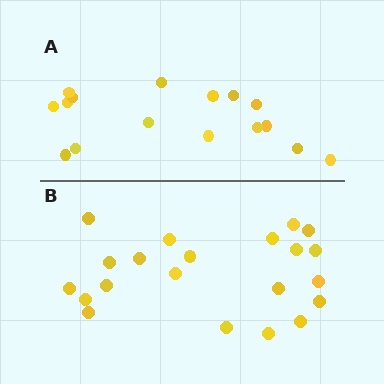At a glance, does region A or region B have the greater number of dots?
Region B (the bottom region) has more dots.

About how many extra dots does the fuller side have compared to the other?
Region B has about 5 more dots than region A.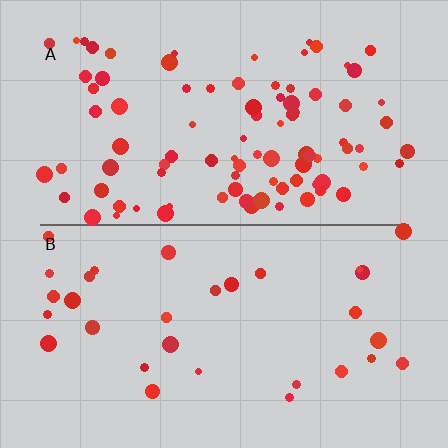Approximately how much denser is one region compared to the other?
Approximately 3.0× — region A over region B.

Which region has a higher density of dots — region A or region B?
A (the top).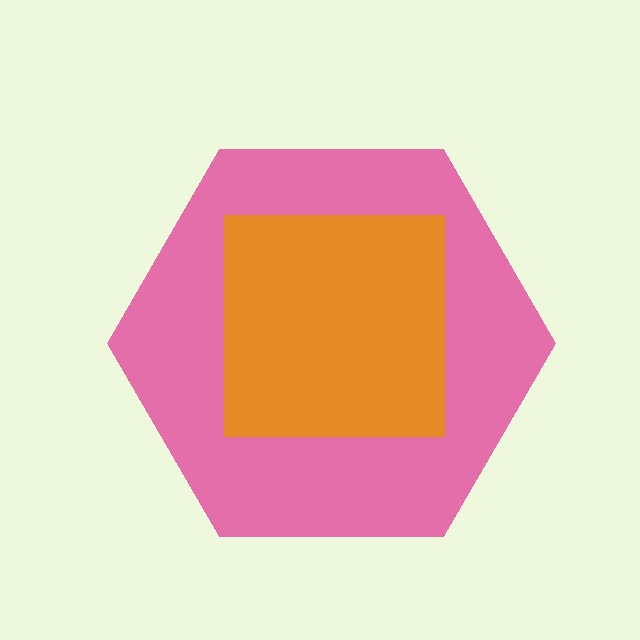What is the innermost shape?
The orange square.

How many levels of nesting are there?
2.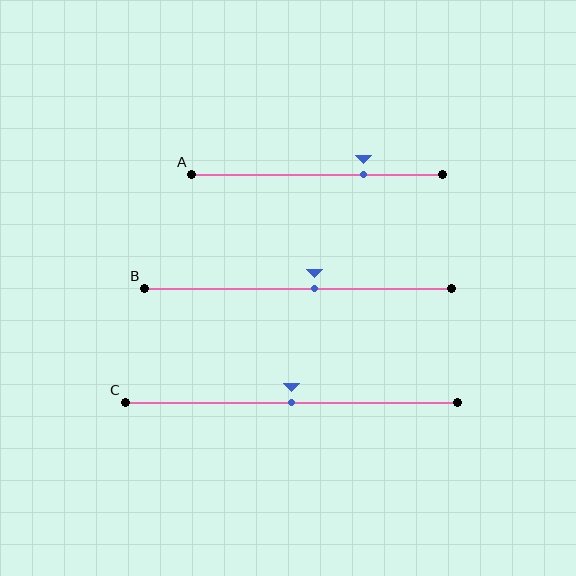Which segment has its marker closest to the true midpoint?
Segment C has its marker closest to the true midpoint.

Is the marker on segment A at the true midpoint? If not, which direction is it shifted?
No, the marker on segment A is shifted to the right by about 19% of the segment length.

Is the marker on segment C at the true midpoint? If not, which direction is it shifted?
Yes, the marker on segment C is at the true midpoint.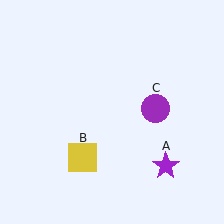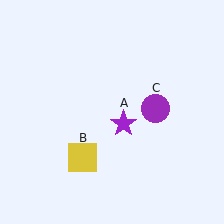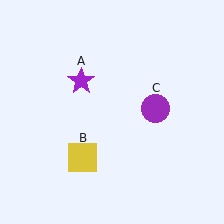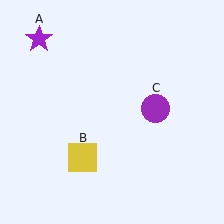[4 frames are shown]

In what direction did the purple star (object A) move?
The purple star (object A) moved up and to the left.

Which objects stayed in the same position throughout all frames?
Yellow square (object B) and purple circle (object C) remained stationary.